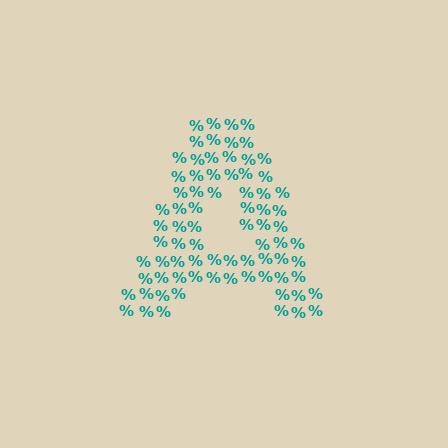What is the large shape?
The large shape is the letter A.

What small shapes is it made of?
It is made of small percent signs.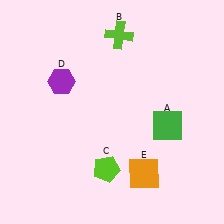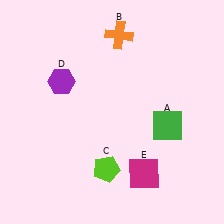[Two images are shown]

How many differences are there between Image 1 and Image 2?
There are 2 differences between the two images.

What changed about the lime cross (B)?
In Image 1, B is lime. In Image 2, it changed to orange.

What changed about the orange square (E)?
In Image 1, E is orange. In Image 2, it changed to magenta.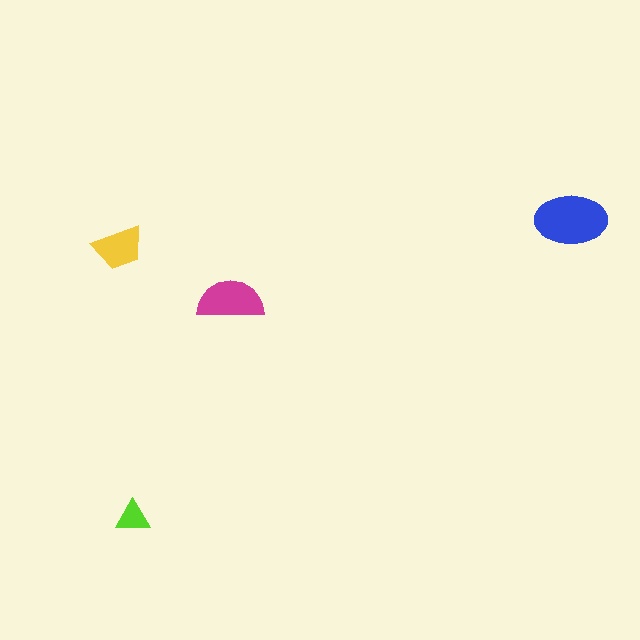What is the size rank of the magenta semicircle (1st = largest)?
2nd.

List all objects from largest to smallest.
The blue ellipse, the magenta semicircle, the yellow trapezoid, the lime triangle.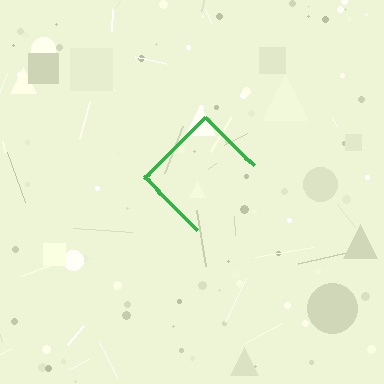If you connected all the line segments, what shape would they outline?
They would outline a diamond.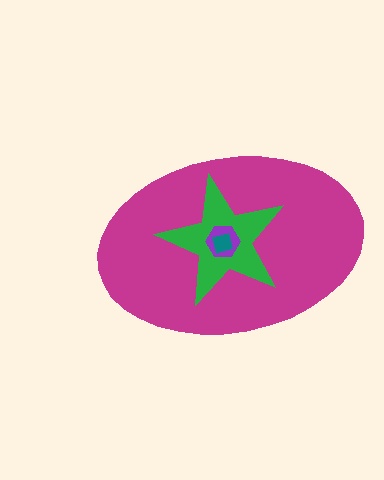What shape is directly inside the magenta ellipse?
The green star.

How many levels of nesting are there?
4.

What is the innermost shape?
The teal square.